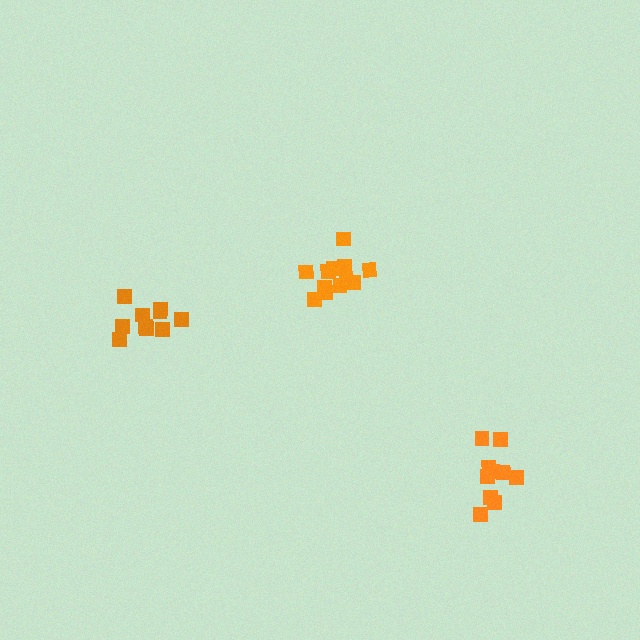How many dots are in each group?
Group 1: 10 dots, Group 2: 10 dots, Group 3: 12 dots (32 total).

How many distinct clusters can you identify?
There are 3 distinct clusters.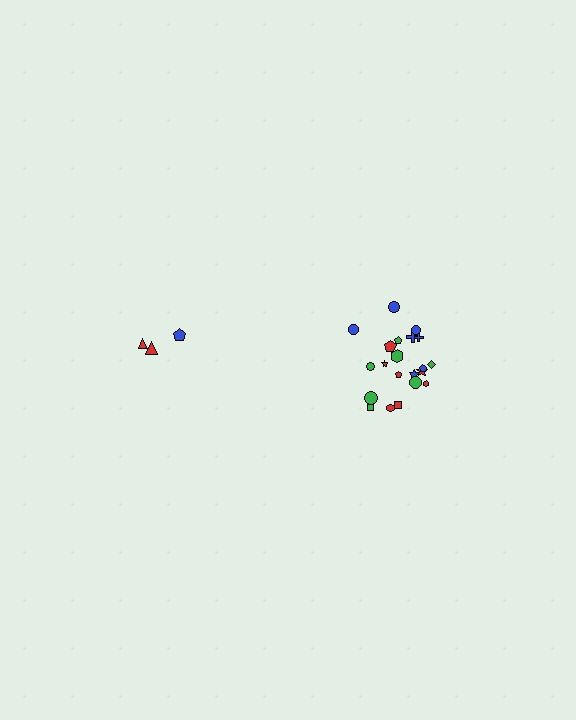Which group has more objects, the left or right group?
The right group.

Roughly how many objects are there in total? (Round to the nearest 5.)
Roughly 25 objects in total.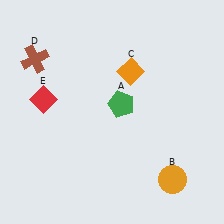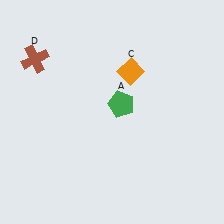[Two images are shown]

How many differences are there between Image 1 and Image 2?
There are 2 differences between the two images.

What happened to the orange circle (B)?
The orange circle (B) was removed in Image 2. It was in the bottom-right area of Image 1.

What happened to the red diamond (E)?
The red diamond (E) was removed in Image 2. It was in the top-left area of Image 1.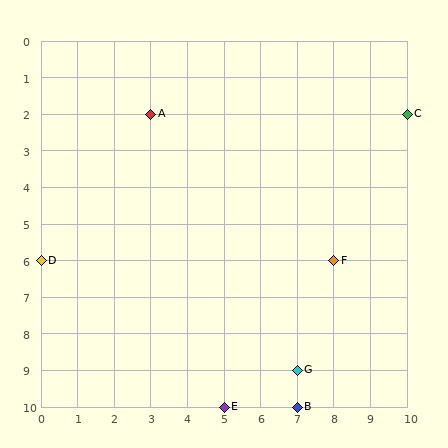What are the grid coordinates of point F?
Point F is at grid coordinates (8, 6).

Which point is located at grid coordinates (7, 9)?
Point G is at (7, 9).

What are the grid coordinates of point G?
Point G is at grid coordinates (7, 9).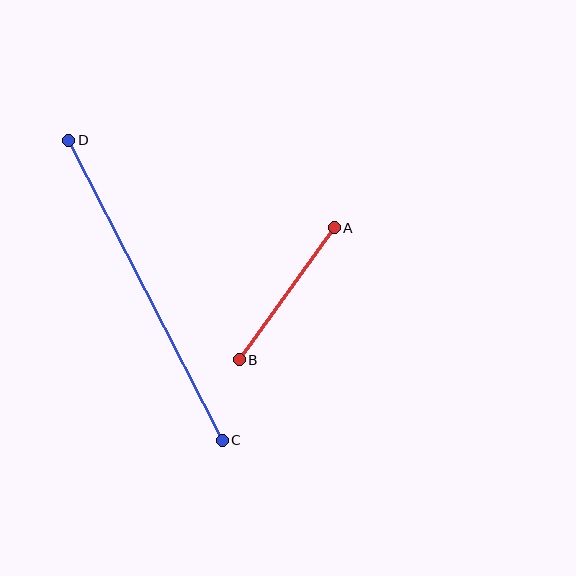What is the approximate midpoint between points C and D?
The midpoint is at approximately (146, 290) pixels.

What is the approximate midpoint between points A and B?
The midpoint is at approximately (287, 294) pixels.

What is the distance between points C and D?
The distance is approximately 337 pixels.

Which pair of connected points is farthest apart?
Points C and D are farthest apart.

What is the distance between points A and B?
The distance is approximately 163 pixels.